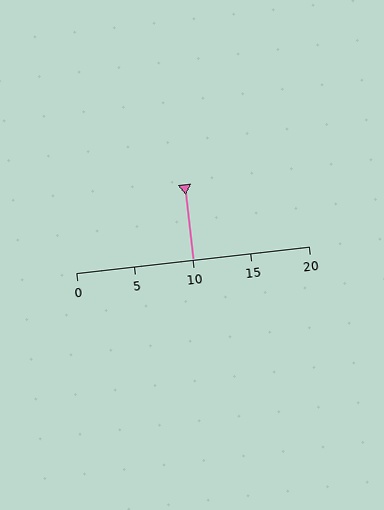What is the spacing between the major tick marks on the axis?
The major ticks are spaced 5 apart.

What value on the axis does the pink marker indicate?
The marker indicates approximately 10.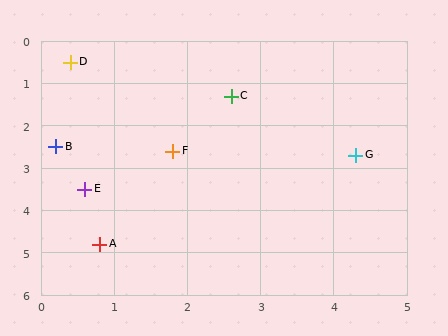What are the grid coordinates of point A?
Point A is at approximately (0.8, 4.8).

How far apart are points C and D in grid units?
Points C and D are about 2.3 grid units apart.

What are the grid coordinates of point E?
Point E is at approximately (0.6, 3.5).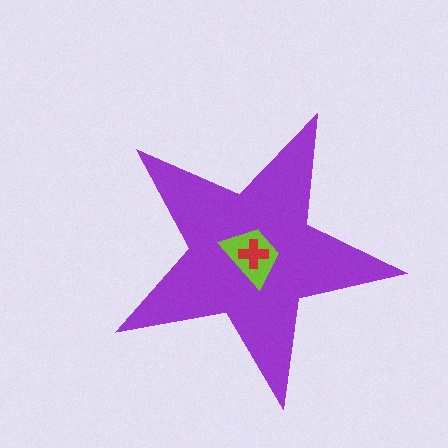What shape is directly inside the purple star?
The lime trapezoid.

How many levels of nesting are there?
3.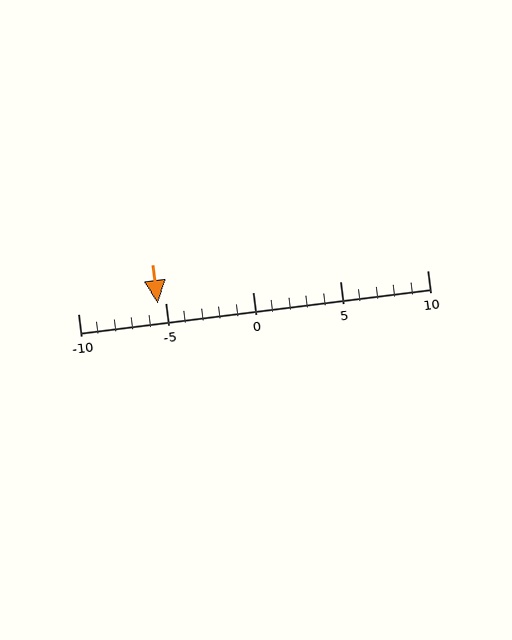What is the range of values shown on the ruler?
The ruler shows values from -10 to 10.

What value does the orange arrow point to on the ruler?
The orange arrow points to approximately -5.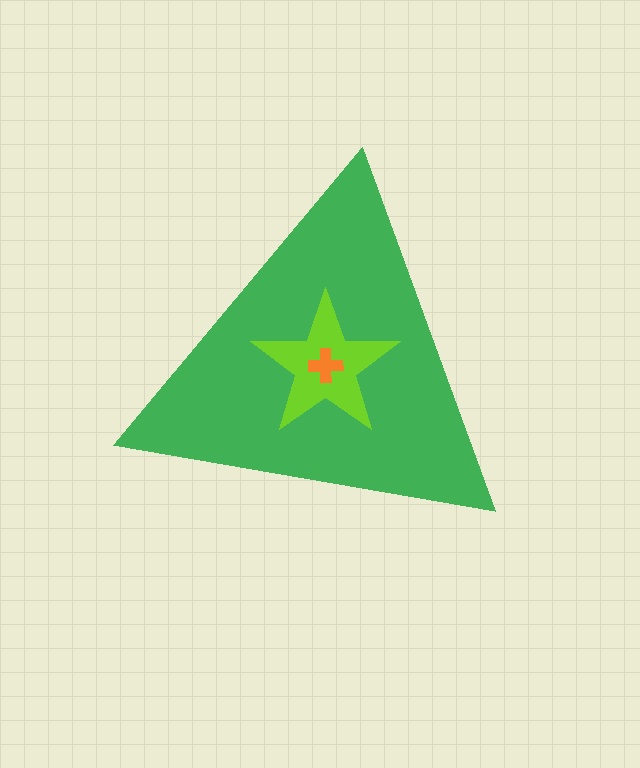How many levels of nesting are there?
3.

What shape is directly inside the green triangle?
The lime star.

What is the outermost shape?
The green triangle.